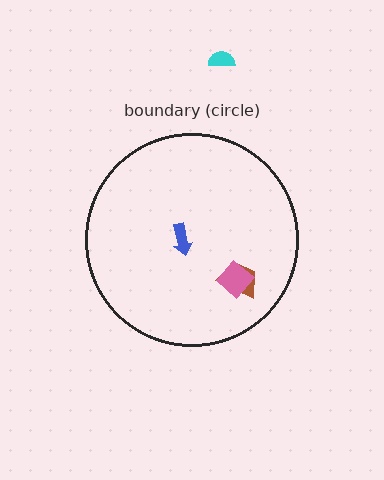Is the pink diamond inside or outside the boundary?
Inside.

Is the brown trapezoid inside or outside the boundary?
Inside.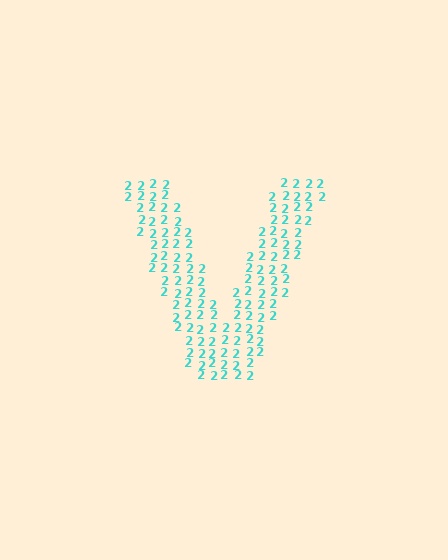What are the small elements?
The small elements are digit 2's.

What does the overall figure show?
The overall figure shows the letter V.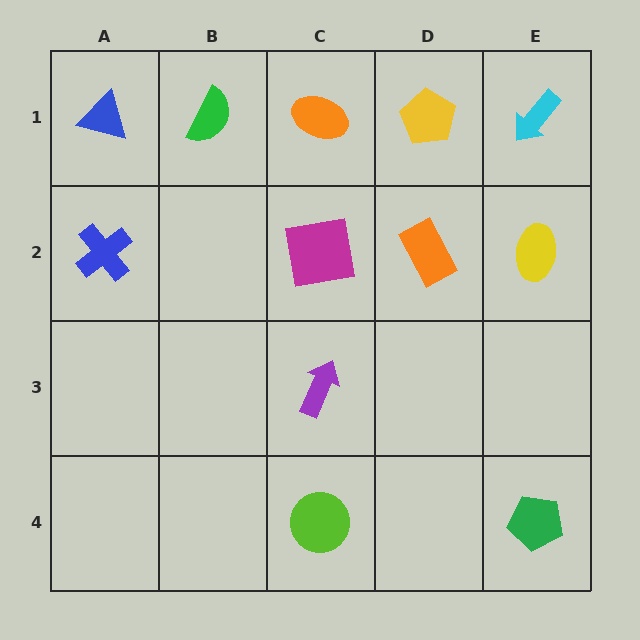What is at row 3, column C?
A purple arrow.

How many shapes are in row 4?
2 shapes.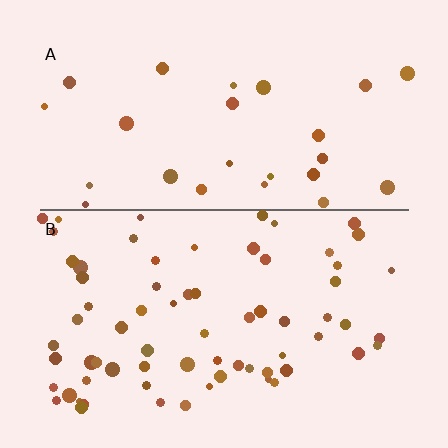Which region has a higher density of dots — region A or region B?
B (the bottom).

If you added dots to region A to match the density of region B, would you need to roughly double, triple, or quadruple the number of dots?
Approximately triple.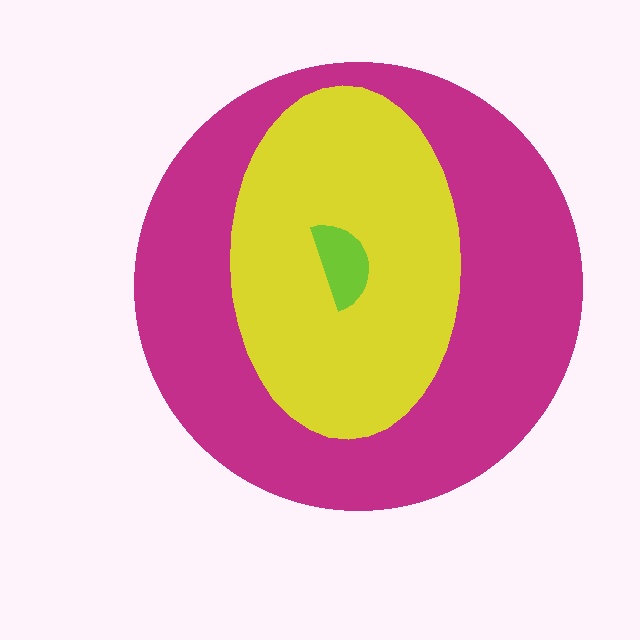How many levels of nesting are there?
3.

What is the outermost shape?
The magenta circle.